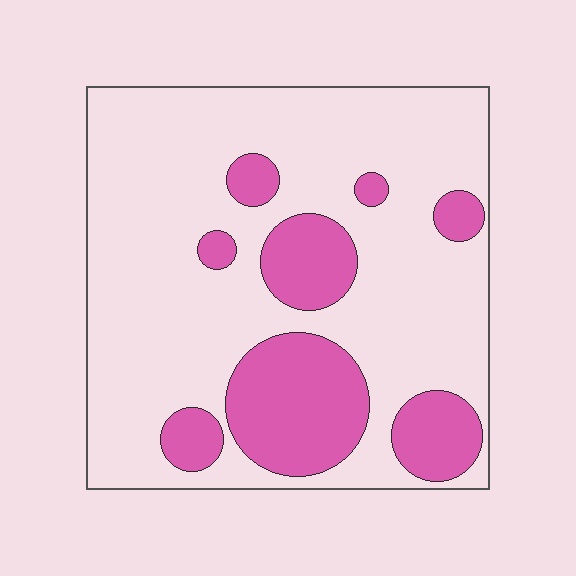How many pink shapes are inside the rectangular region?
8.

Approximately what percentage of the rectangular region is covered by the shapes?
Approximately 25%.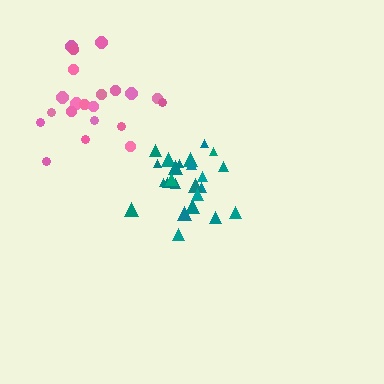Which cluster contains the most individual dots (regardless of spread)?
Teal (24).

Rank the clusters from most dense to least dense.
teal, pink.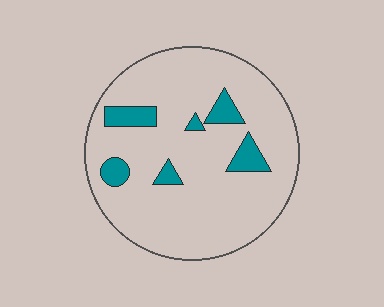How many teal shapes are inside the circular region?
6.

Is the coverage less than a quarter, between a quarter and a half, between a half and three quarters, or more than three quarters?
Less than a quarter.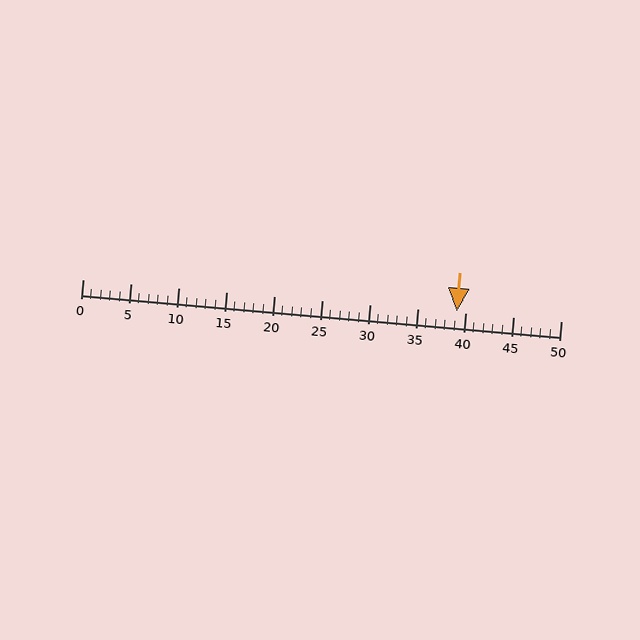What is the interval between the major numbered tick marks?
The major tick marks are spaced 5 units apart.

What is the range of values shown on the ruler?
The ruler shows values from 0 to 50.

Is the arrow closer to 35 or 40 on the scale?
The arrow is closer to 40.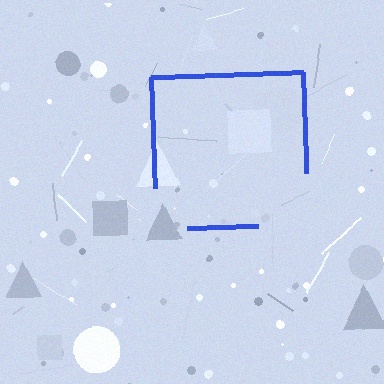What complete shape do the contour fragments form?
The contour fragments form a square.